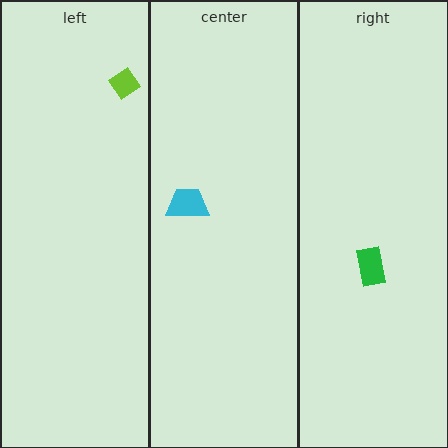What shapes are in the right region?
The green rectangle.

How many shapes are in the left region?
1.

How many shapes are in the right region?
1.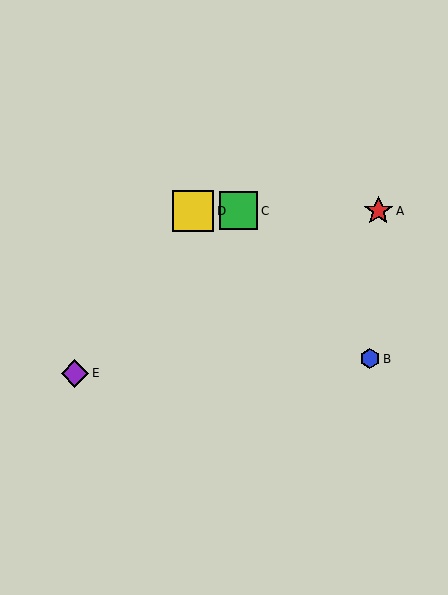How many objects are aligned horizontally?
3 objects (A, C, D) are aligned horizontally.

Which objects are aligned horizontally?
Objects A, C, D are aligned horizontally.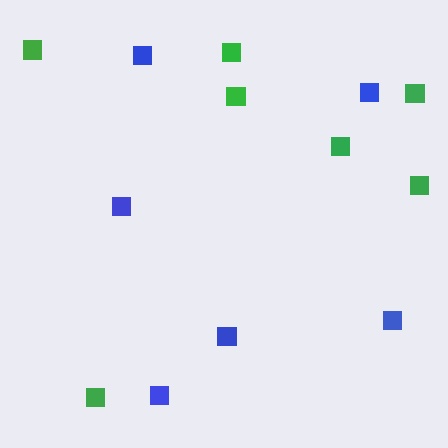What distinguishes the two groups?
There are 2 groups: one group of green squares (7) and one group of blue squares (6).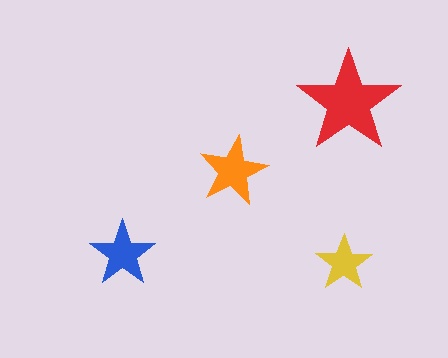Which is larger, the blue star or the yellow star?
The blue one.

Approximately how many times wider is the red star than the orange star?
About 1.5 times wider.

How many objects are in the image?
There are 4 objects in the image.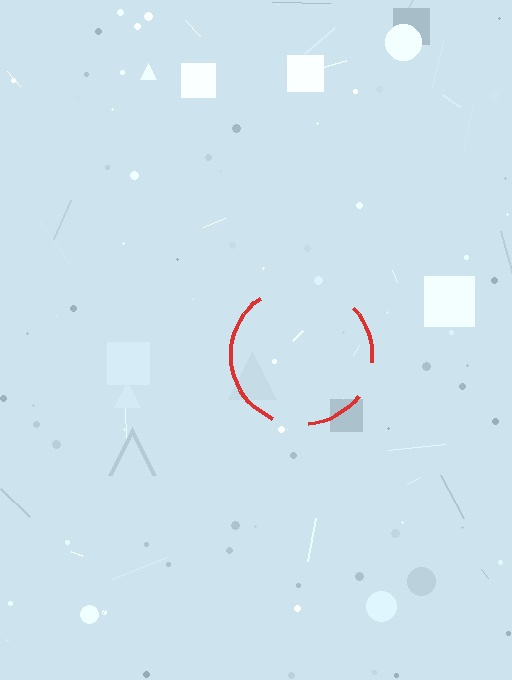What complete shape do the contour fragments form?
The contour fragments form a circle.